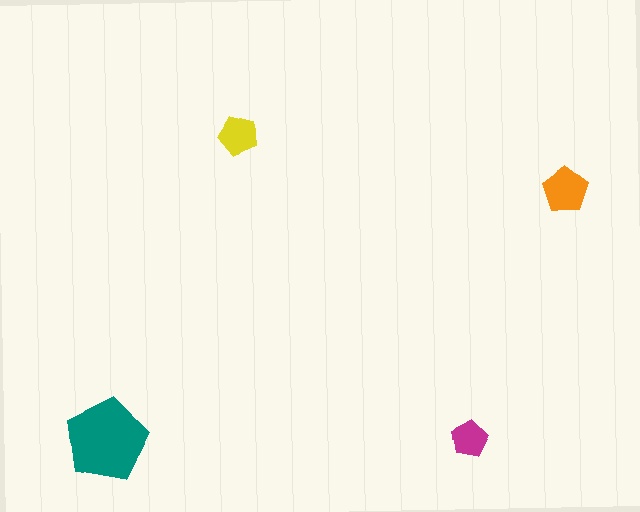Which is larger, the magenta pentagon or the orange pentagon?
The orange one.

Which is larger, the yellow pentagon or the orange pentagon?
The orange one.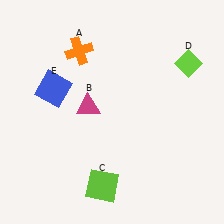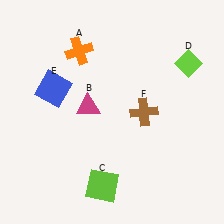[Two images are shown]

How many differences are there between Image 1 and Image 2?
There is 1 difference between the two images.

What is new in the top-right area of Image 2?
A brown cross (F) was added in the top-right area of Image 2.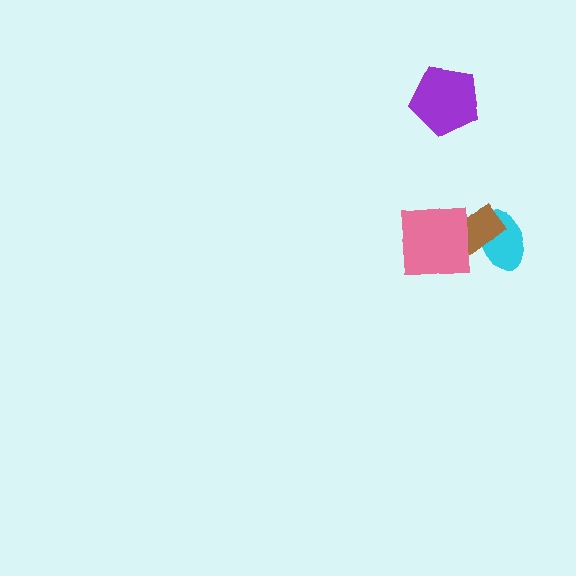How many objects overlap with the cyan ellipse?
2 objects overlap with the cyan ellipse.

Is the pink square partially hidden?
No, no other shape covers it.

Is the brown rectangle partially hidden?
Yes, it is partially covered by another shape.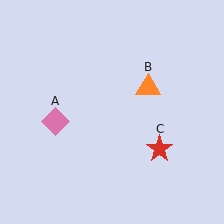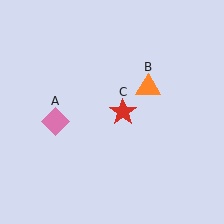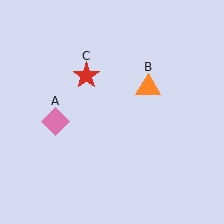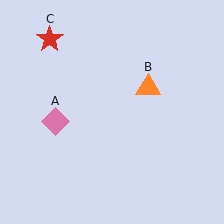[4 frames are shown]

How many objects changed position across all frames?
1 object changed position: red star (object C).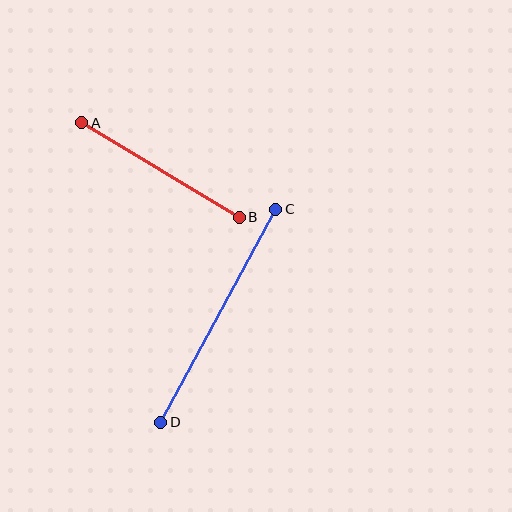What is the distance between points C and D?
The distance is approximately 242 pixels.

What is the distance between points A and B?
The distance is approximately 184 pixels.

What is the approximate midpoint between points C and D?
The midpoint is at approximately (218, 316) pixels.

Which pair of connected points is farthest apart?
Points C and D are farthest apart.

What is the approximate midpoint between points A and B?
The midpoint is at approximately (161, 170) pixels.